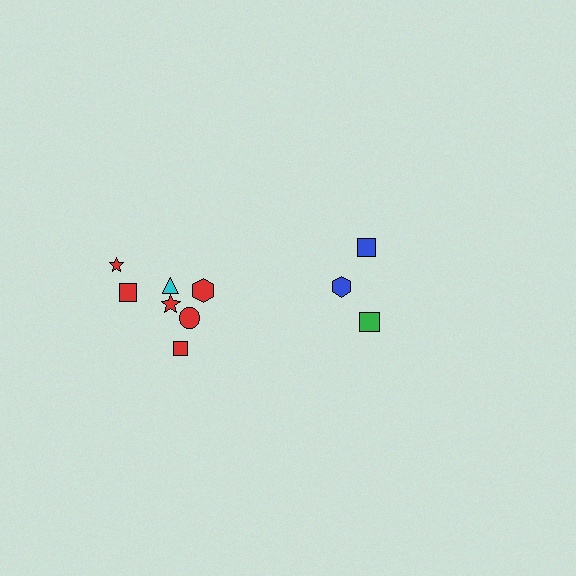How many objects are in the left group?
There are 7 objects.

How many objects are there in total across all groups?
There are 10 objects.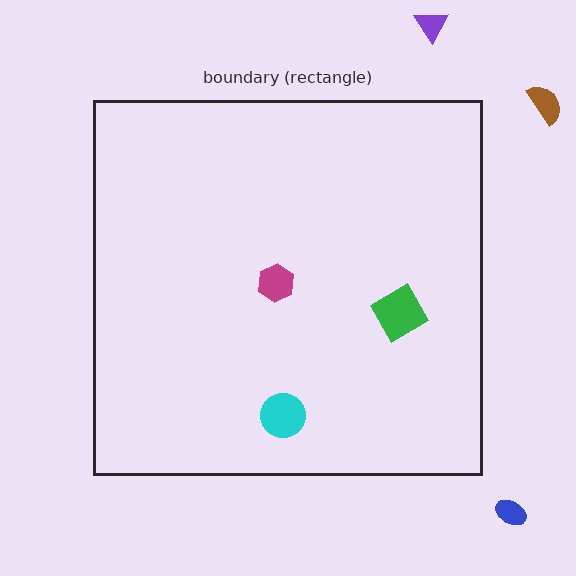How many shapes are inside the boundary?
3 inside, 3 outside.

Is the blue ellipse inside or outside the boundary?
Outside.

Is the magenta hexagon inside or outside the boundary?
Inside.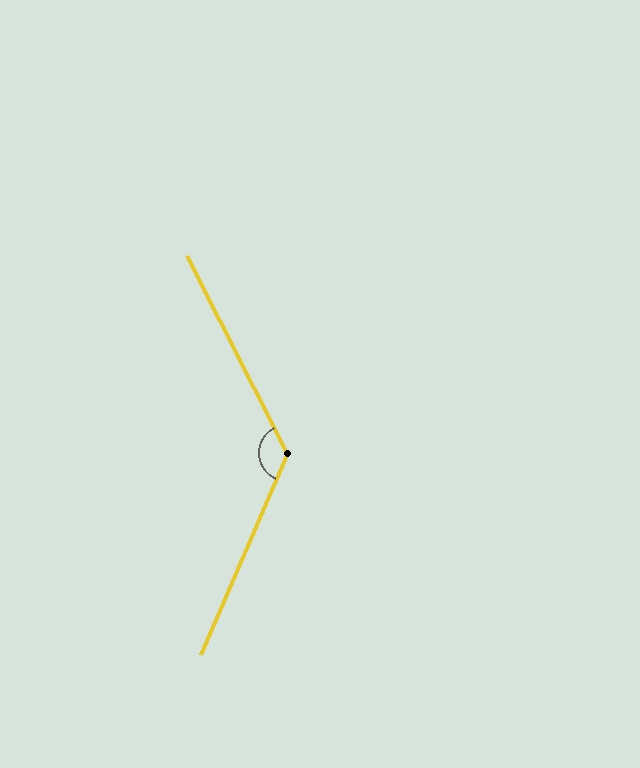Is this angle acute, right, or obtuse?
It is obtuse.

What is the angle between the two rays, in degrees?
Approximately 130 degrees.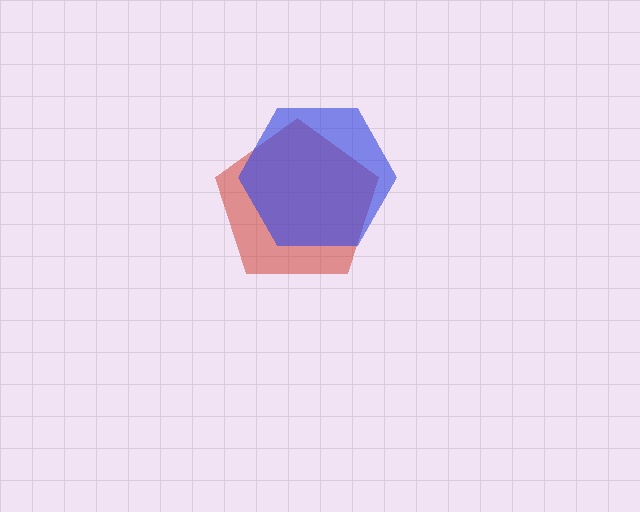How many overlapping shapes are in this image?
There are 2 overlapping shapes in the image.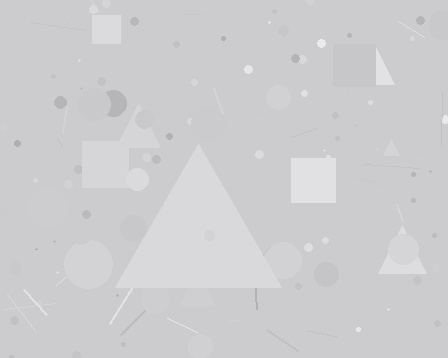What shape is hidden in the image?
A triangle is hidden in the image.